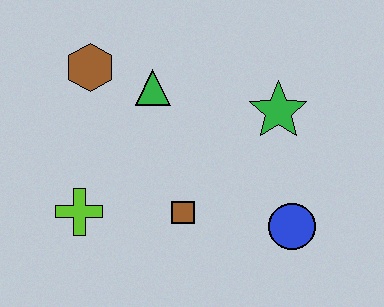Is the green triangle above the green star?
Yes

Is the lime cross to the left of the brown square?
Yes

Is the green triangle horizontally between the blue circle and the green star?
No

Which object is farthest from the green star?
The lime cross is farthest from the green star.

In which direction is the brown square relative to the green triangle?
The brown square is below the green triangle.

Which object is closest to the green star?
The blue circle is closest to the green star.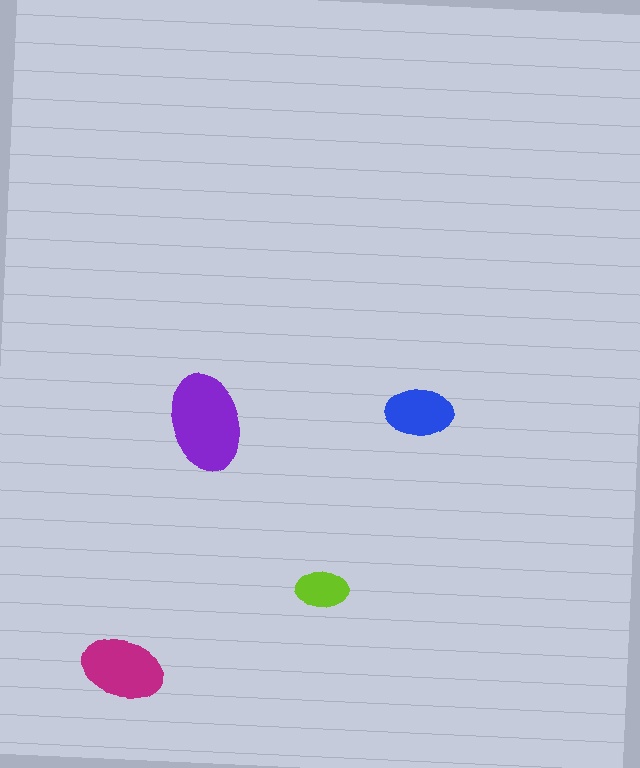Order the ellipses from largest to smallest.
the purple one, the magenta one, the blue one, the lime one.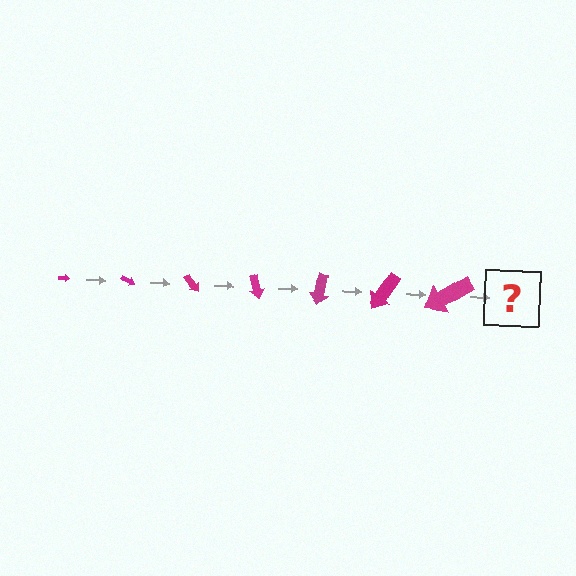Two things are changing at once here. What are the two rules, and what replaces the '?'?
The two rules are that the arrow grows larger each step and it rotates 25 degrees each step. The '?' should be an arrow, larger than the previous one and rotated 175 degrees from the start.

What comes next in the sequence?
The next element should be an arrow, larger than the previous one and rotated 175 degrees from the start.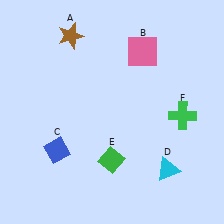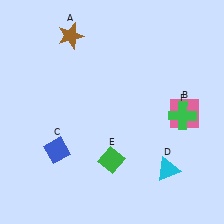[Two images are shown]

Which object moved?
The pink square (B) moved down.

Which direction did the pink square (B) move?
The pink square (B) moved down.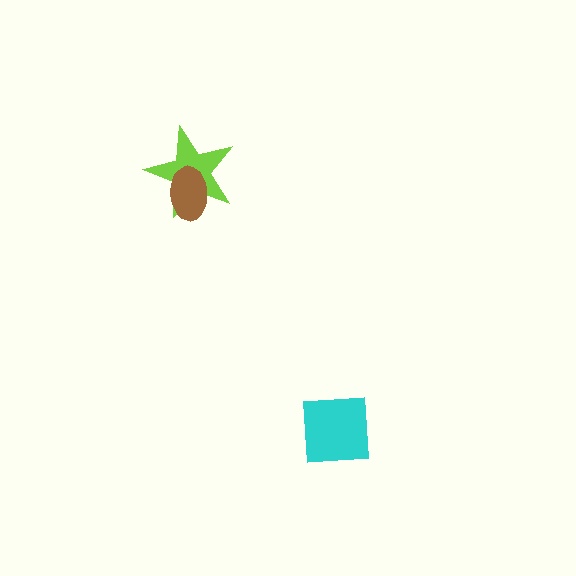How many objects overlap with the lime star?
1 object overlaps with the lime star.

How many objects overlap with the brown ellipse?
1 object overlaps with the brown ellipse.